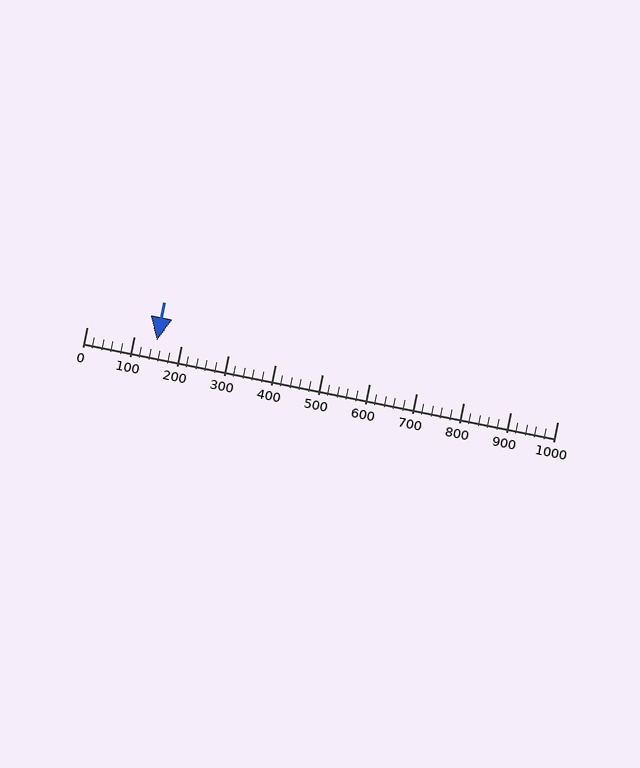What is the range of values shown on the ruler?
The ruler shows values from 0 to 1000.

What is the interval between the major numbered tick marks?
The major tick marks are spaced 100 units apart.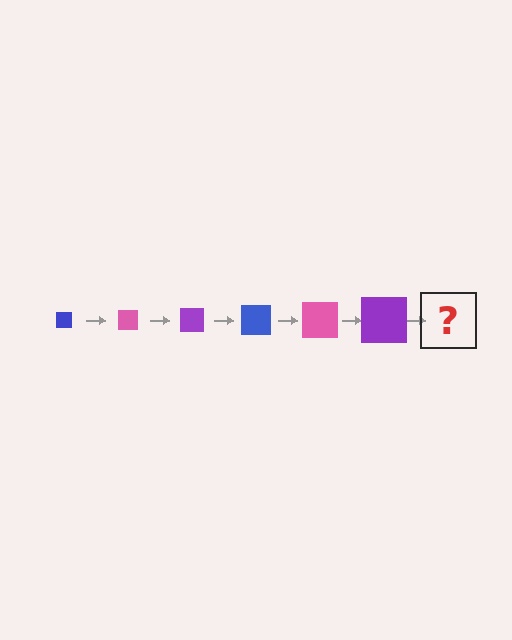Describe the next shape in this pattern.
It should be a blue square, larger than the previous one.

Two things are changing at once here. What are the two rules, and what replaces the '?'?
The two rules are that the square grows larger each step and the color cycles through blue, pink, and purple. The '?' should be a blue square, larger than the previous one.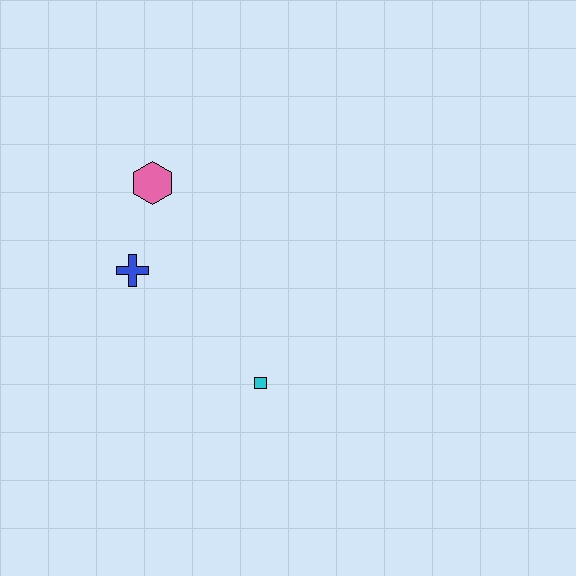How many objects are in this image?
There are 3 objects.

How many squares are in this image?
There is 1 square.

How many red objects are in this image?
There are no red objects.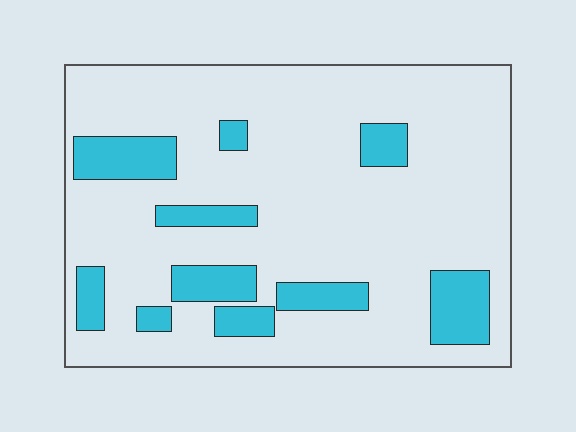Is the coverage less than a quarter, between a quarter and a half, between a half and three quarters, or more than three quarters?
Less than a quarter.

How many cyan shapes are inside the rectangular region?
10.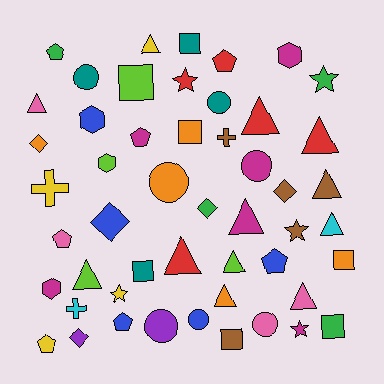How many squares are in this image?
There are 7 squares.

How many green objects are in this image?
There are 4 green objects.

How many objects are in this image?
There are 50 objects.